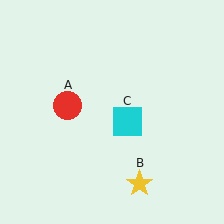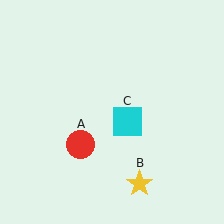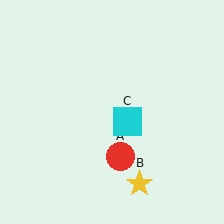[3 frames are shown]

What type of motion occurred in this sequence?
The red circle (object A) rotated counterclockwise around the center of the scene.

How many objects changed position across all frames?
1 object changed position: red circle (object A).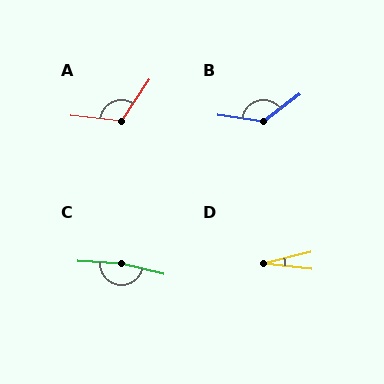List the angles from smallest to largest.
D (21°), A (118°), B (136°), C (169°).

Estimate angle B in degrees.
Approximately 136 degrees.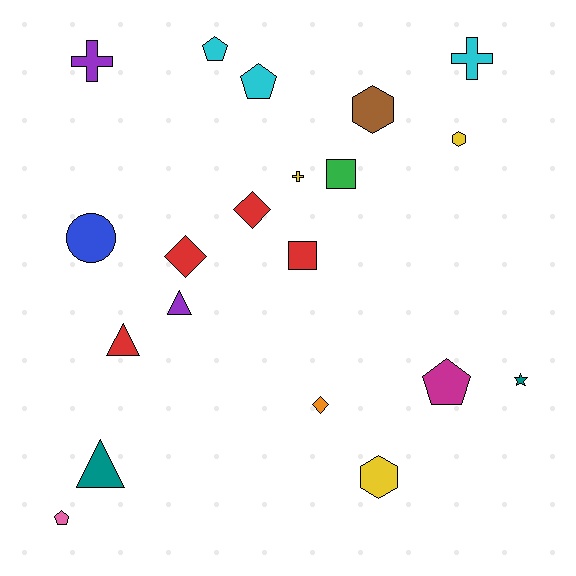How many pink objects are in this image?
There is 1 pink object.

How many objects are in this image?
There are 20 objects.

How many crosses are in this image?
There are 3 crosses.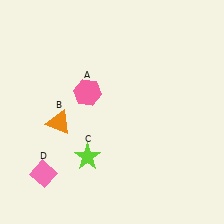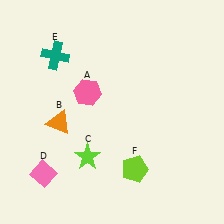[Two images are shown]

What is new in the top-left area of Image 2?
A teal cross (E) was added in the top-left area of Image 2.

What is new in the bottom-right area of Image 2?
A lime pentagon (F) was added in the bottom-right area of Image 2.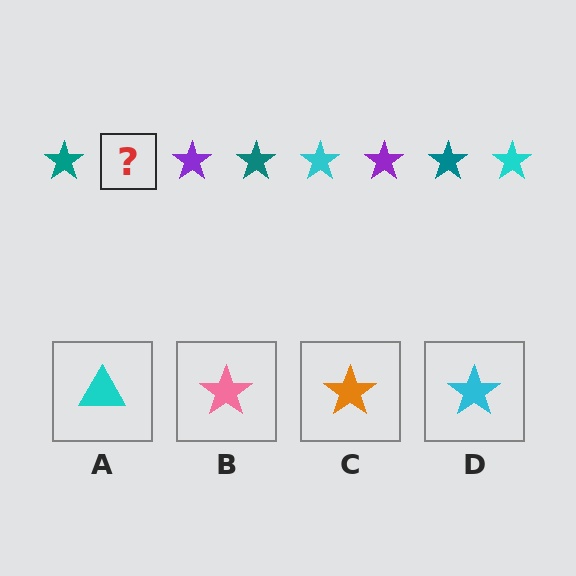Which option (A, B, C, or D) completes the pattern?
D.